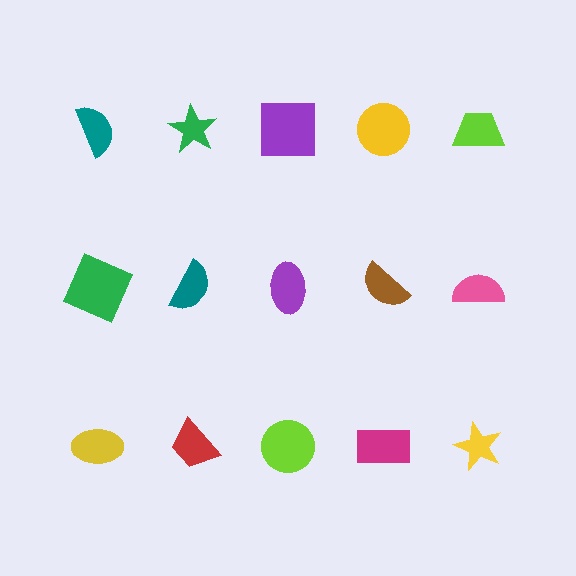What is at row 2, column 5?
A pink semicircle.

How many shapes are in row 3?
5 shapes.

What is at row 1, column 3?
A purple square.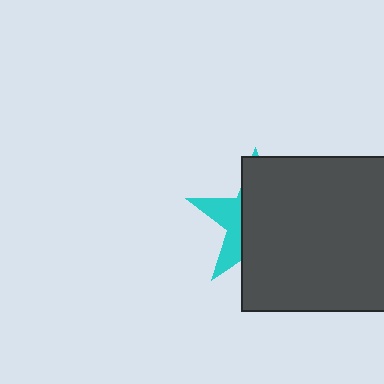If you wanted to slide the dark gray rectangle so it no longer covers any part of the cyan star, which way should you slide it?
Slide it right — that is the most direct way to separate the two shapes.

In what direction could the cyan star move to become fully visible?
The cyan star could move left. That would shift it out from behind the dark gray rectangle entirely.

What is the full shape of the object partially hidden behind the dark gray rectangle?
The partially hidden object is a cyan star.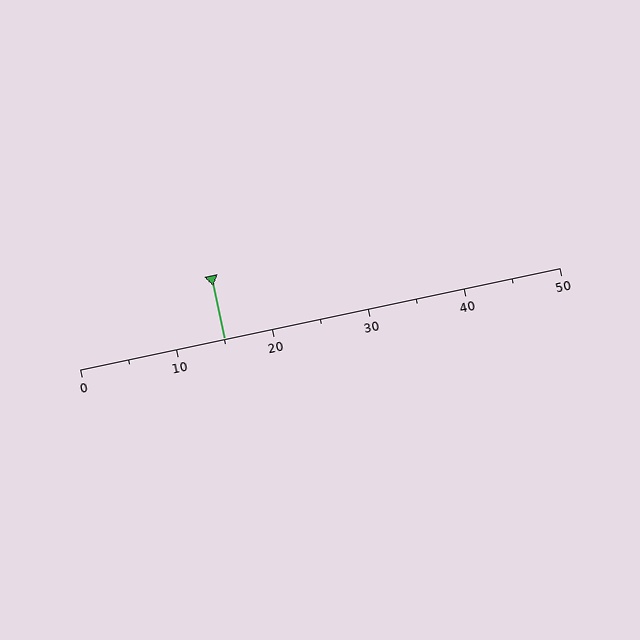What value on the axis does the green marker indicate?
The marker indicates approximately 15.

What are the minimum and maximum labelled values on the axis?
The axis runs from 0 to 50.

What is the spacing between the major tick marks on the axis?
The major ticks are spaced 10 apart.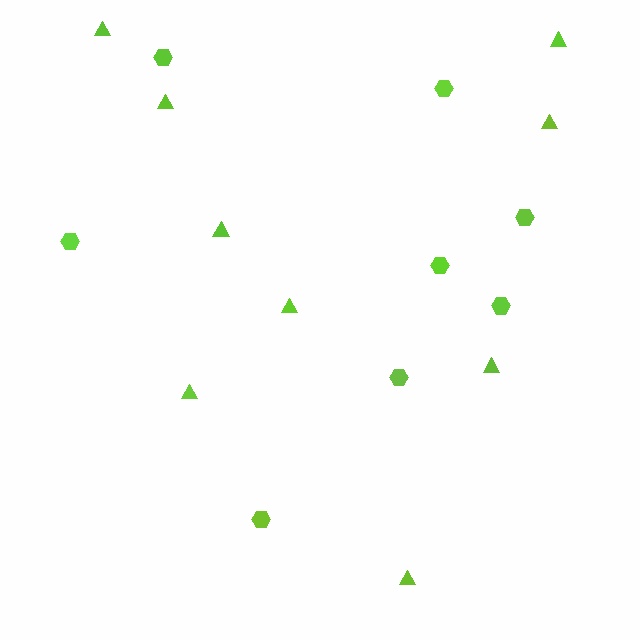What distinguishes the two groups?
There are 2 groups: one group of hexagons (8) and one group of triangles (9).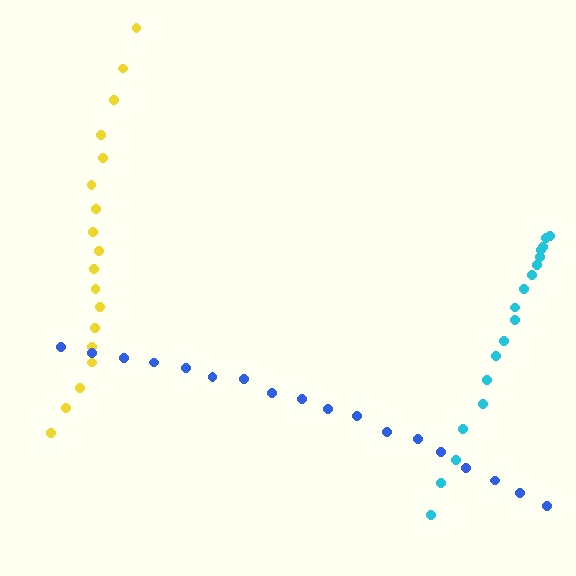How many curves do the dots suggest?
There are 3 distinct paths.